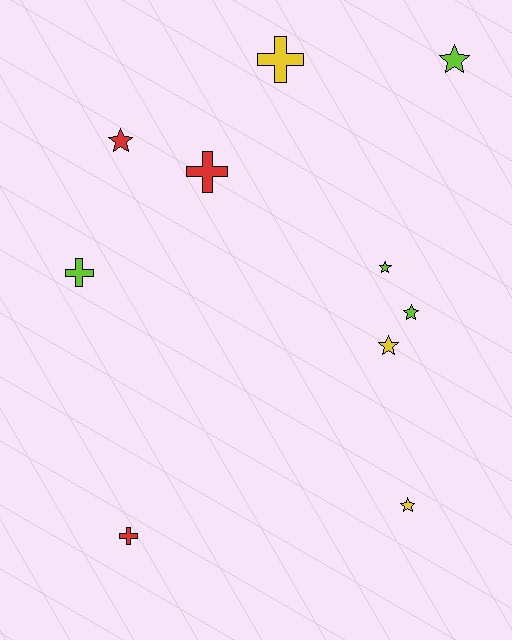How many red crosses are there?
There are 2 red crosses.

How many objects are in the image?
There are 10 objects.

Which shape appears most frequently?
Star, with 6 objects.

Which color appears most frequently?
Lime, with 4 objects.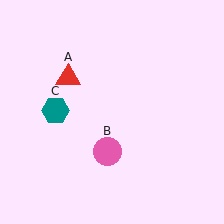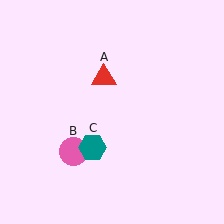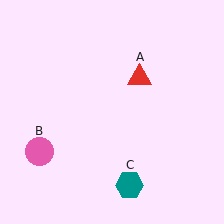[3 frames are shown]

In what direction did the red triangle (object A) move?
The red triangle (object A) moved right.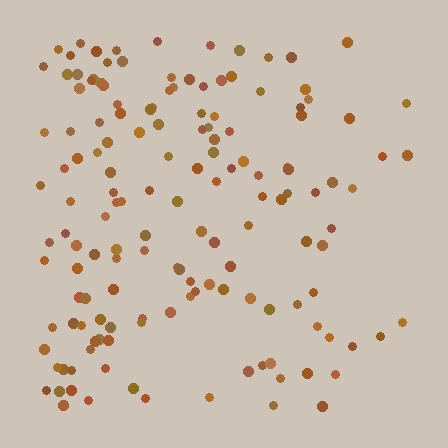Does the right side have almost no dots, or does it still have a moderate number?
Still a moderate number, just noticeably fewer than the left.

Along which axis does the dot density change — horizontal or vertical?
Horizontal.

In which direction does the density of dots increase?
From right to left, with the left side densest.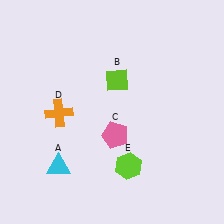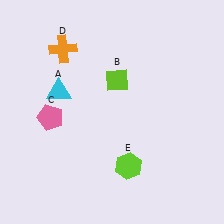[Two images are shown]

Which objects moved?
The objects that moved are: the cyan triangle (A), the pink pentagon (C), the orange cross (D).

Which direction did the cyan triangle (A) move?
The cyan triangle (A) moved up.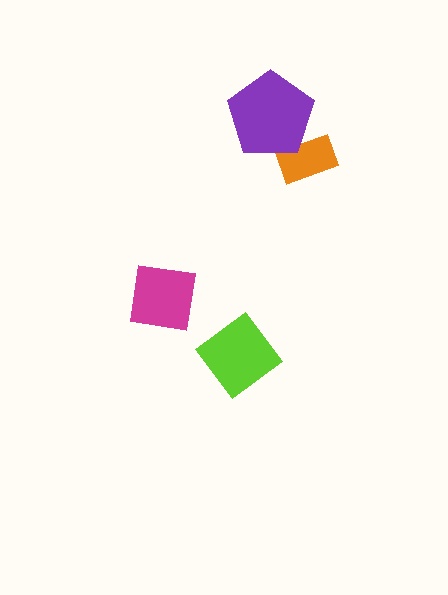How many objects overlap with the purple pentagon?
1 object overlaps with the purple pentagon.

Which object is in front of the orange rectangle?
The purple pentagon is in front of the orange rectangle.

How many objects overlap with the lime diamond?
0 objects overlap with the lime diamond.